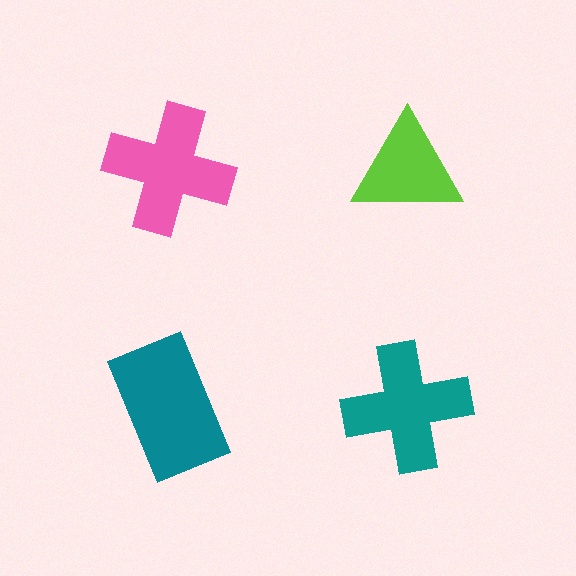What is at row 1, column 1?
A pink cross.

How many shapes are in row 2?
2 shapes.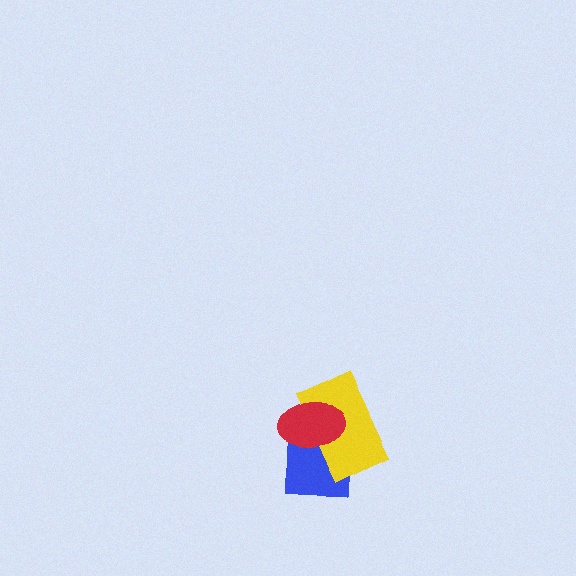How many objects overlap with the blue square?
2 objects overlap with the blue square.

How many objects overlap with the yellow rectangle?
2 objects overlap with the yellow rectangle.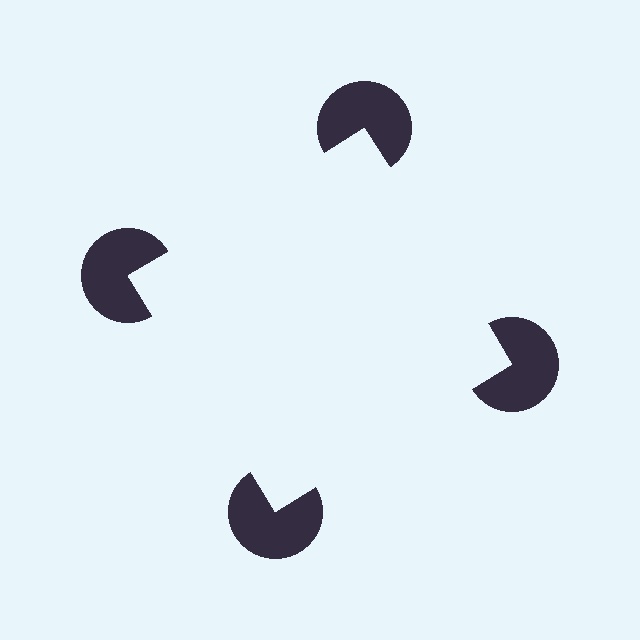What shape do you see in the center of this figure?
An illusory square — its edges are inferred from the aligned wedge cuts in the pac-man discs, not physically drawn.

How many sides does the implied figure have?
4 sides.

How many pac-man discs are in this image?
There are 4 — one at each vertex of the illusory square.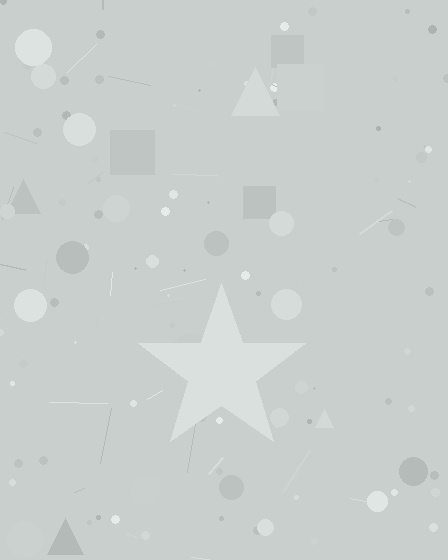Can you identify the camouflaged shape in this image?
The camouflaged shape is a star.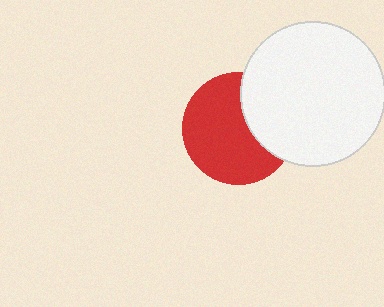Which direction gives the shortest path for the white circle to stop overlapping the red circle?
Moving right gives the shortest separation.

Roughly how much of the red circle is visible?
Most of it is visible (roughly 68%).